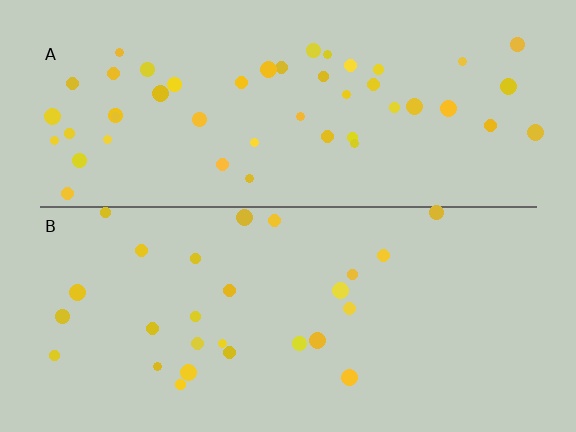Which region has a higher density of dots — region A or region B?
A (the top).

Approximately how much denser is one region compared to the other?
Approximately 1.8× — region A over region B.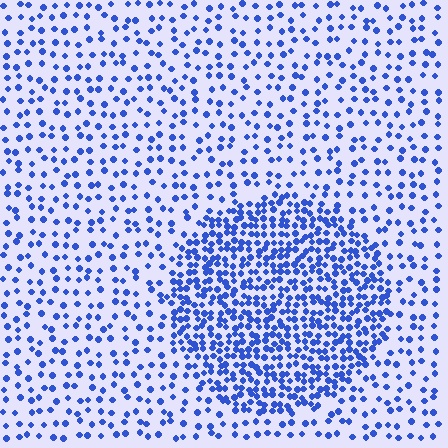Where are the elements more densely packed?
The elements are more densely packed inside the circle boundary.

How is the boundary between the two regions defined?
The boundary is defined by a change in element density (approximately 2.4x ratio). All elements are the same color, size, and shape.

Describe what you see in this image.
The image contains small blue elements arranged at two different densities. A circle-shaped region is visible where the elements are more densely packed than the surrounding area.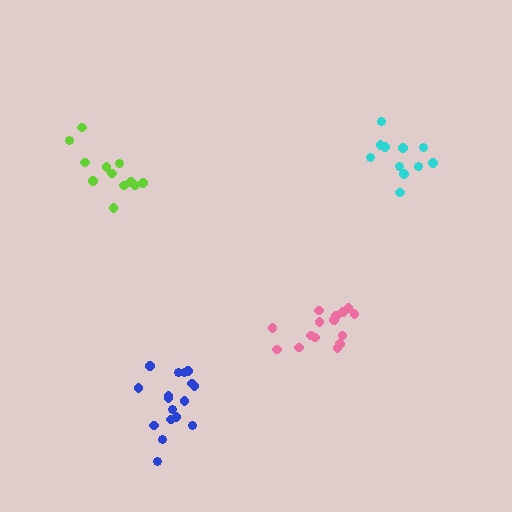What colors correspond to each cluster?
The clusters are colored: pink, cyan, blue, lime.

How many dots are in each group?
Group 1: 15 dots, Group 2: 11 dots, Group 3: 17 dots, Group 4: 12 dots (55 total).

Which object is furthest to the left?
The lime cluster is leftmost.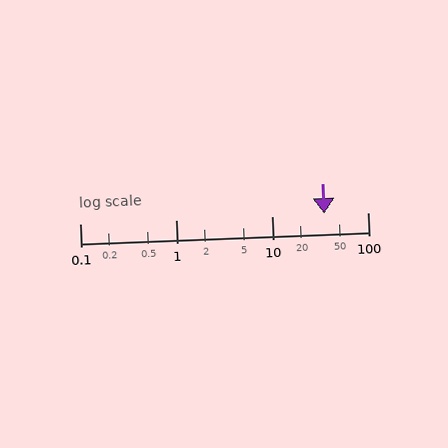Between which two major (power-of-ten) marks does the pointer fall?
The pointer is between 10 and 100.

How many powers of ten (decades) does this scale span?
The scale spans 3 decades, from 0.1 to 100.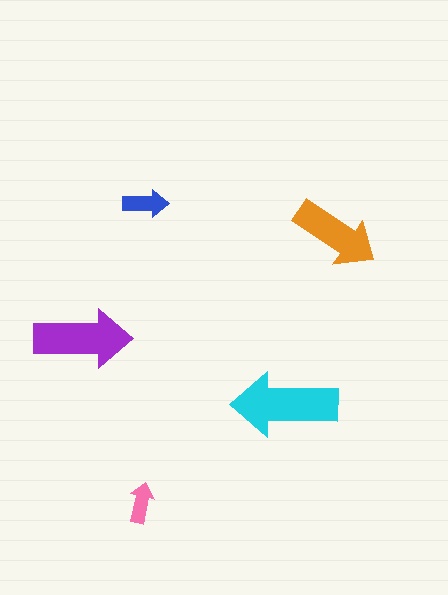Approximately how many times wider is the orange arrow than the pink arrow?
About 2 times wider.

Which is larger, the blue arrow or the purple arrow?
The purple one.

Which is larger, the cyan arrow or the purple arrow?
The cyan one.